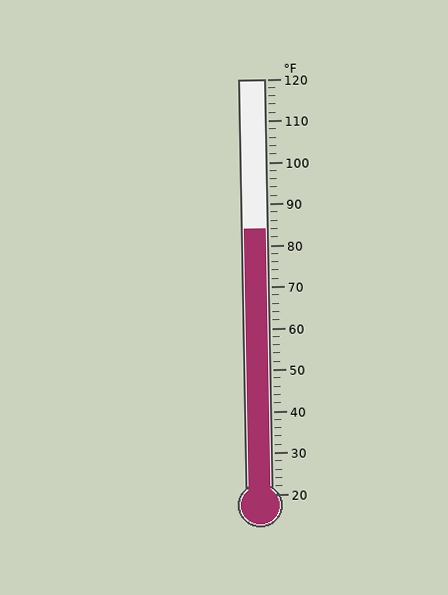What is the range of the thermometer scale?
The thermometer scale ranges from 20°F to 120°F.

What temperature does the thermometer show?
The thermometer shows approximately 84°F.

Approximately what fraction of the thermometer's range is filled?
The thermometer is filled to approximately 65% of its range.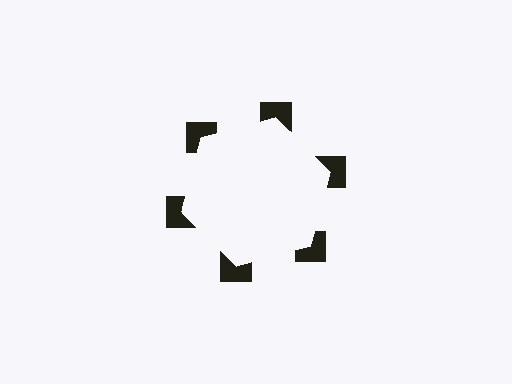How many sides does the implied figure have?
6 sides.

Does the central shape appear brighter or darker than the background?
It typically appears slightly brighter than the background, even though no actual brightness change is drawn.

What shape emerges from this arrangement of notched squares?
An illusory hexagon — its edges are inferred from the aligned wedge cuts in the notched squares, not physically drawn.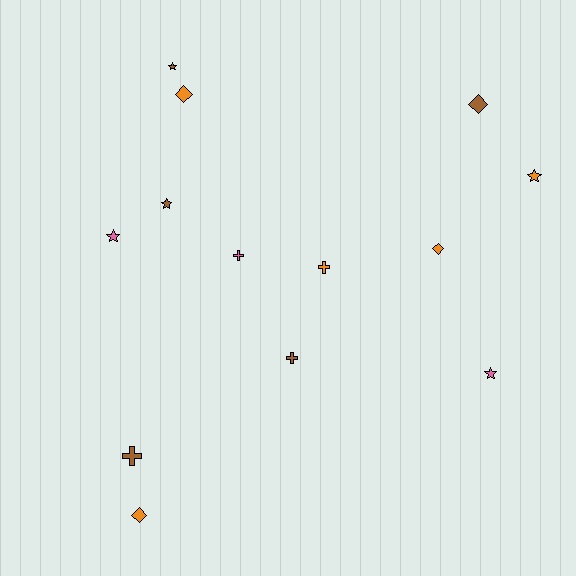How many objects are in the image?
There are 13 objects.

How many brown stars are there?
There are 2 brown stars.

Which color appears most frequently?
Brown, with 5 objects.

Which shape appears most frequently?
Star, with 5 objects.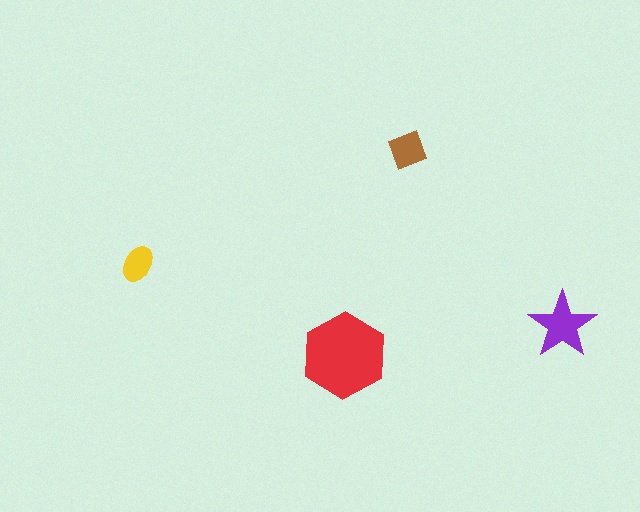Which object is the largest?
The red hexagon.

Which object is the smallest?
The yellow ellipse.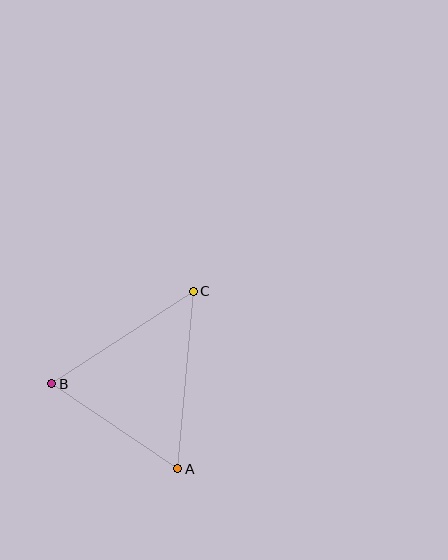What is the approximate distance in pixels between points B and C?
The distance between B and C is approximately 169 pixels.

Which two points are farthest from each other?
Points A and C are farthest from each other.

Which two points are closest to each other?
Points A and B are closest to each other.